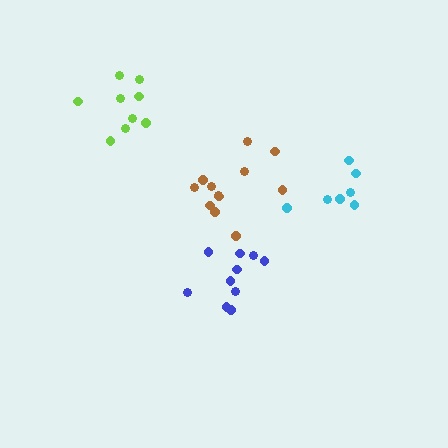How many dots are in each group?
Group 1: 12 dots, Group 2: 10 dots, Group 3: 7 dots, Group 4: 9 dots (38 total).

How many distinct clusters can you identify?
There are 4 distinct clusters.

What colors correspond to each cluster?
The clusters are colored: brown, blue, cyan, lime.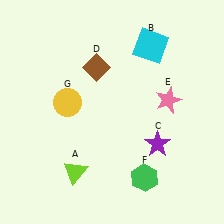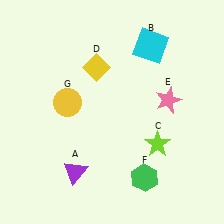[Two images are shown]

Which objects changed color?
A changed from lime to purple. C changed from purple to lime. D changed from brown to yellow.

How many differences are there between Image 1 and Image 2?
There are 3 differences between the two images.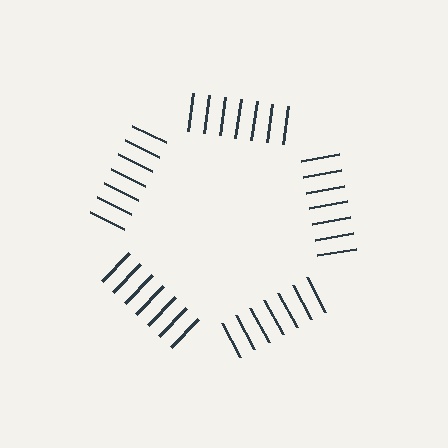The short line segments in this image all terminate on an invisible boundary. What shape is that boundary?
An illusory pentagon — the line segments terminate on its edges but no continuous stroke is drawn.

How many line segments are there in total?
35 — 7 along each of the 5 edges.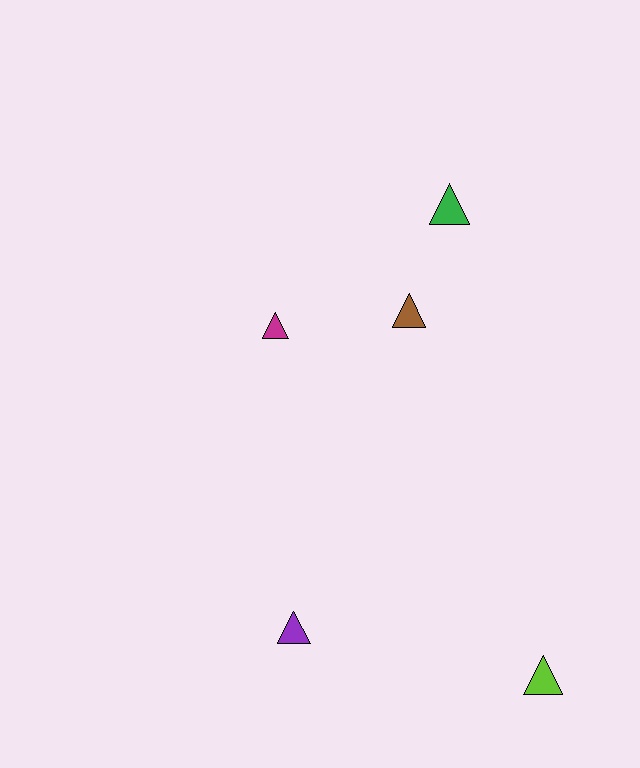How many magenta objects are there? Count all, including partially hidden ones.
There is 1 magenta object.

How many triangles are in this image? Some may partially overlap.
There are 5 triangles.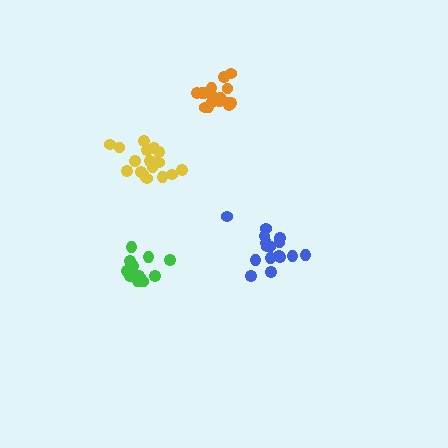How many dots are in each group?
Group 1: 18 dots, Group 2: 15 dots, Group 3: 17 dots, Group 4: 16 dots (66 total).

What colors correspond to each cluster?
The clusters are colored: yellow, green, orange, blue.